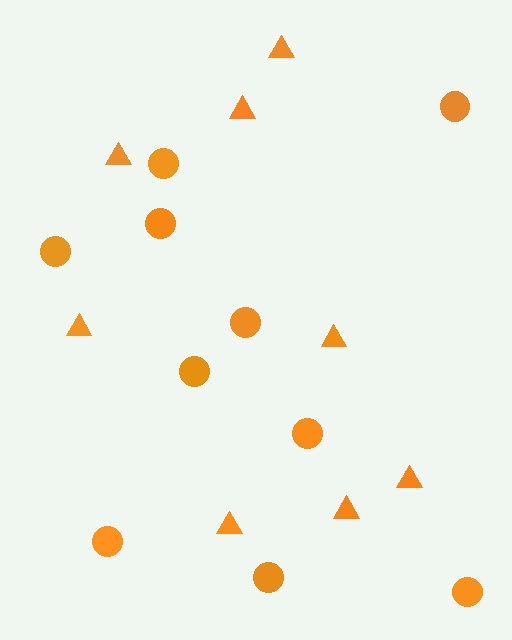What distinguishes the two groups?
There are 2 groups: one group of circles (10) and one group of triangles (8).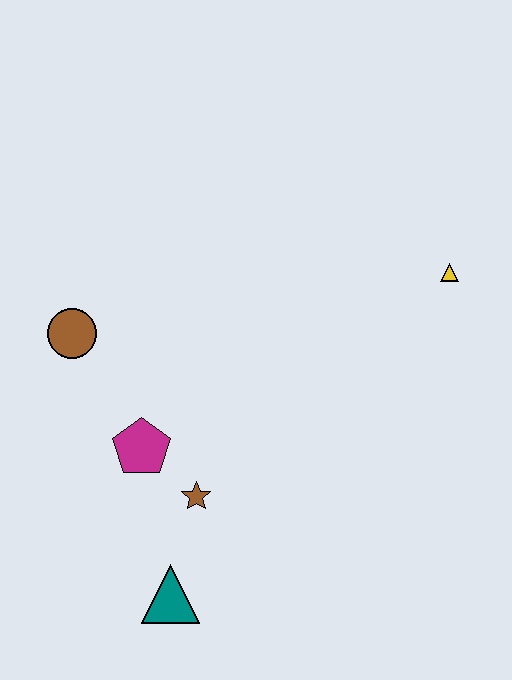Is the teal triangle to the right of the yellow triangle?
No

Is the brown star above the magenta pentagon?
No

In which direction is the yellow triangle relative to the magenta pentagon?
The yellow triangle is to the right of the magenta pentagon.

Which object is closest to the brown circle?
The magenta pentagon is closest to the brown circle.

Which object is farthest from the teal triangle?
The yellow triangle is farthest from the teal triangle.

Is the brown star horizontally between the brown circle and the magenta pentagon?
No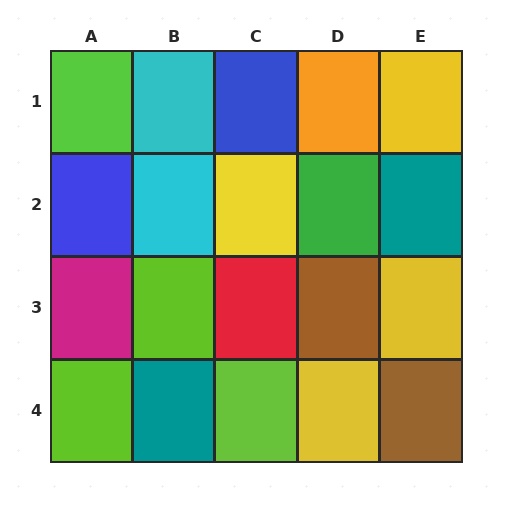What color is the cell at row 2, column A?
Blue.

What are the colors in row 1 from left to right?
Lime, cyan, blue, orange, yellow.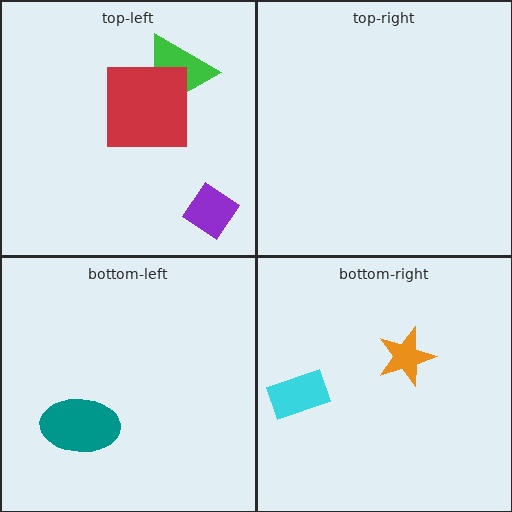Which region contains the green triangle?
The top-left region.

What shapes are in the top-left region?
The green triangle, the purple diamond, the red square.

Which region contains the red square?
The top-left region.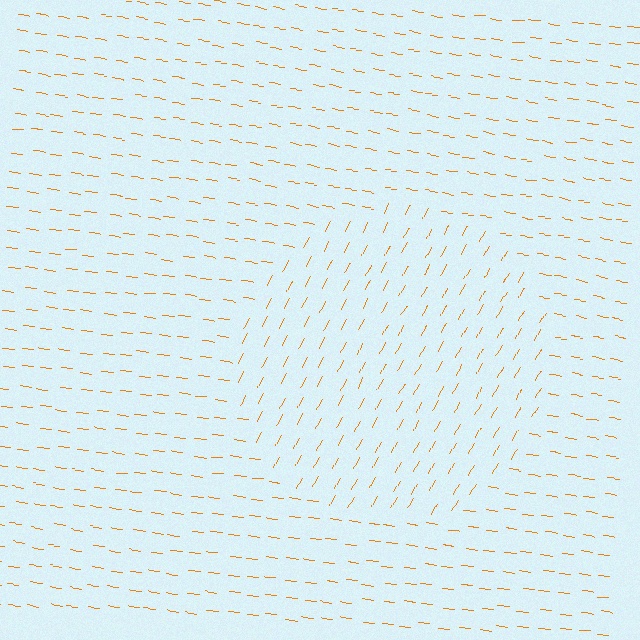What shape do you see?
I see a circle.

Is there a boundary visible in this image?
Yes, there is a texture boundary formed by a change in line orientation.